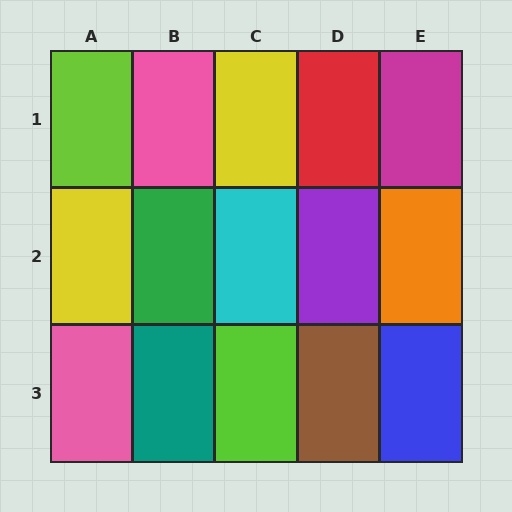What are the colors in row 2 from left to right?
Yellow, green, cyan, purple, orange.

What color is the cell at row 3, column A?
Pink.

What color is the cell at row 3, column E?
Blue.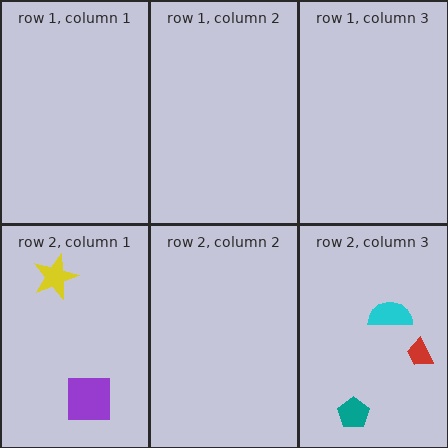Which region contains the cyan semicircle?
The row 2, column 3 region.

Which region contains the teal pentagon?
The row 2, column 3 region.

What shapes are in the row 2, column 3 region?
The cyan semicircle, the teal pentagon, the red trapezoid.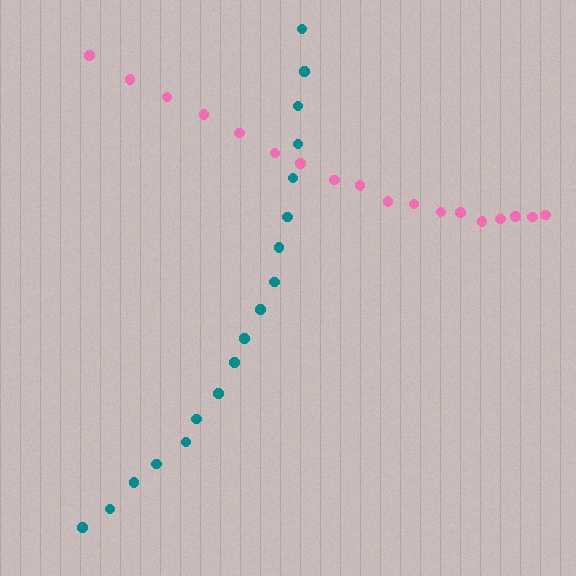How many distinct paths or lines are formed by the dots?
There are 2 distinct paths.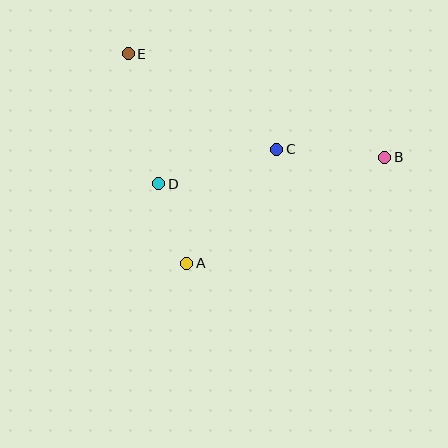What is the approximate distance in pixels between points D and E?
The distance between D and E is approximately 134 pixels.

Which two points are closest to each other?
Points A and D are closest to each other.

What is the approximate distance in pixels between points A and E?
The distance between A and E is approximately 218 pixels.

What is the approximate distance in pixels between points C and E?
The distance between C and E is approximately 177 pixels.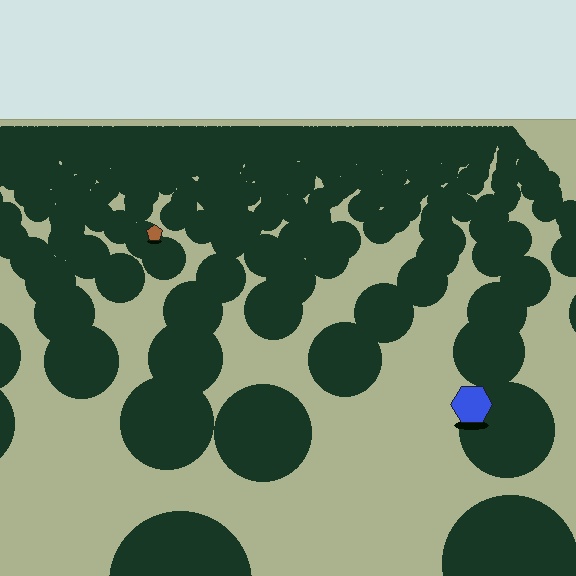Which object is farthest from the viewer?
The brown pentagon is farthest from the viewer. It appears smaller and the ground texture around it is denser.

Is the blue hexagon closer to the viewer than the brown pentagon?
Yes. The blue hexagon is closer — you can tell from the texture gradient: the ground texture is coarser near it.